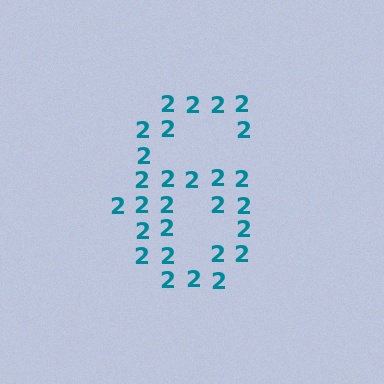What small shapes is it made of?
It is made of small digit 2's.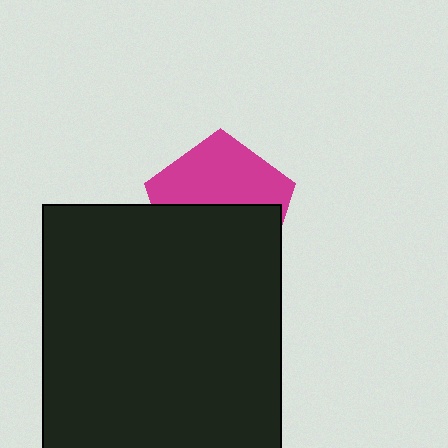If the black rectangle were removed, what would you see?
You would see the complete magenta pentagon.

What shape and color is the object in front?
The object in front is a black rectangle.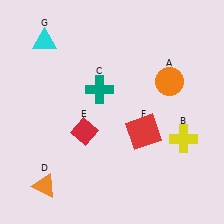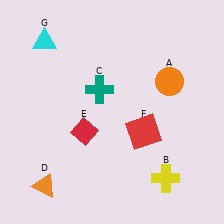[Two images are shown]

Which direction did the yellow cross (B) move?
The yellow cross (B) moved down.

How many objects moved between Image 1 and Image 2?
1 object moved between the two images.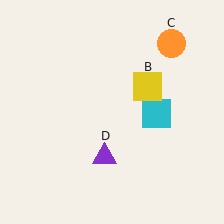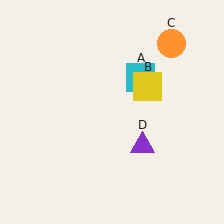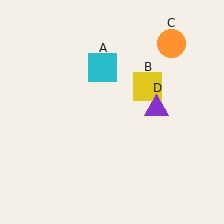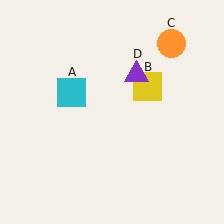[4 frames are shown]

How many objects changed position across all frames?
2 objects changed position: cyan square (object A), purple triangle (object D).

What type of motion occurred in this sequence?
The cyan square (object A), purple triangle (object D) rotated counterclockwise around the center of the scene.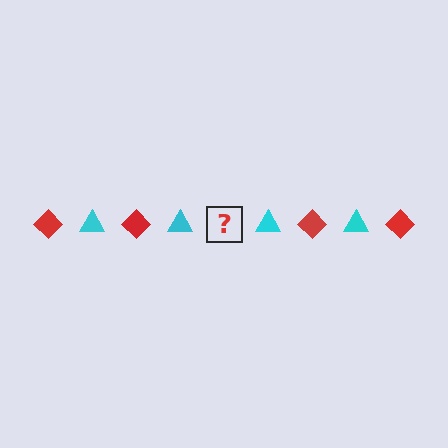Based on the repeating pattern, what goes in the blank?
The blank should be a red diamond.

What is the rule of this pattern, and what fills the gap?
The rule is that the pattern alternates between red diamond and cyan triangle. The gap should be filled with a red diamond.